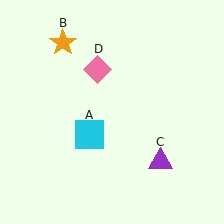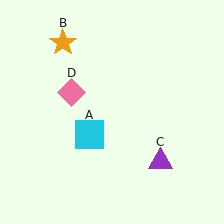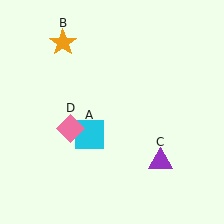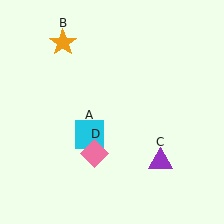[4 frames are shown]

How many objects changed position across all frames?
1 object changed position: pink diamond (object D).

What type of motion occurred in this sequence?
The pink diamond (object D) rotated counterclockwise around the center of the scene.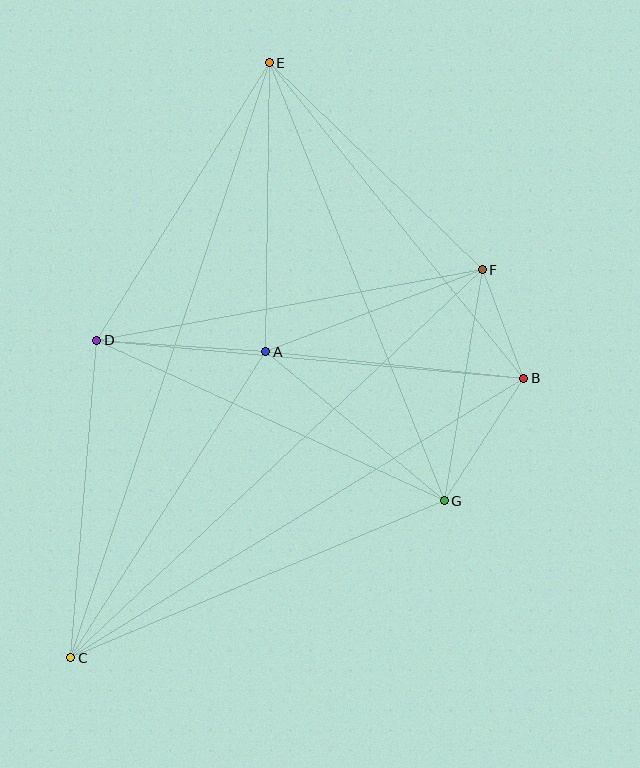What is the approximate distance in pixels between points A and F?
The distance between A and F is approximately 232 pixels.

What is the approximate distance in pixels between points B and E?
The distance between B and E is approximately 405 pixels.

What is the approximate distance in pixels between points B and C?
The distance between B and C is approximately 532 pixels.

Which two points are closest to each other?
Points B and F are closest to each other.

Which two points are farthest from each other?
Points C and E are farthest from each other.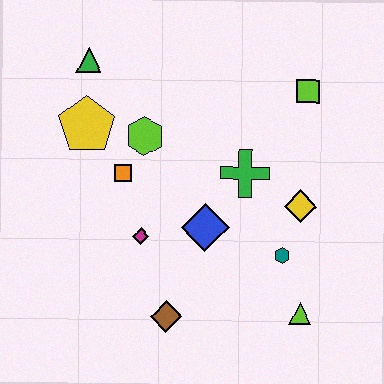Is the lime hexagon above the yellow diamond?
Yes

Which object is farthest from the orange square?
The lime triangle is farthest from the orange square.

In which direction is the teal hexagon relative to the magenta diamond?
The teal hexagon is to the right of the magenta diamond.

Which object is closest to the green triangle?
The yellow pentagon is closest to the green triangle.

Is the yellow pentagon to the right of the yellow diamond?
No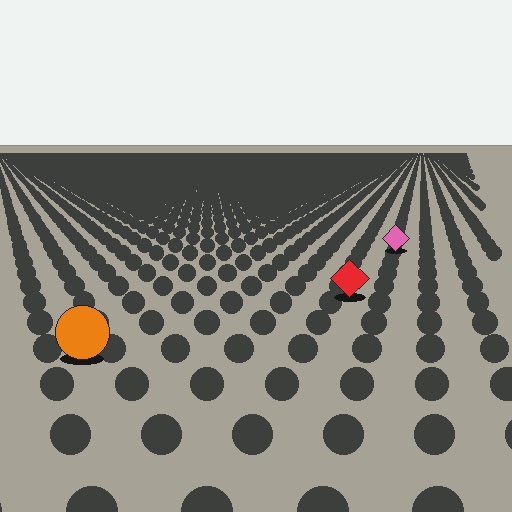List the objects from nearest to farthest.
From nearest to farthest: the orange circle, the red diamond, the pink diamond.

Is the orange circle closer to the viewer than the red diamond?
Yes. The orange circle is closer — you can tell from the texture gradient: the ground texture is coarser near it.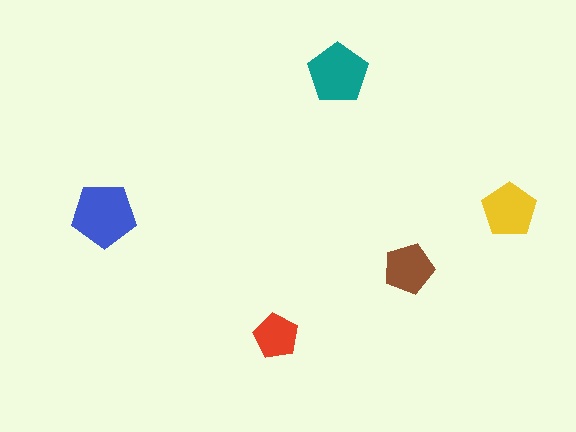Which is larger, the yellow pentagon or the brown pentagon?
The yellow one.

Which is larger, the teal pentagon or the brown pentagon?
The teal one.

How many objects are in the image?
There are 5 objects in the image.